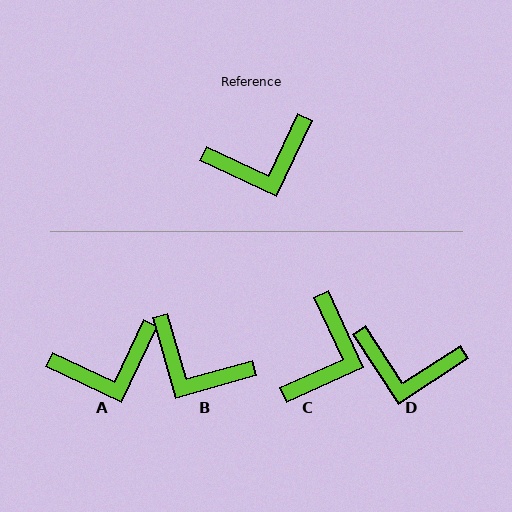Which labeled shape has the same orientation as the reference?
A.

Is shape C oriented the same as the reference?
No, it is off by about 49 degrees.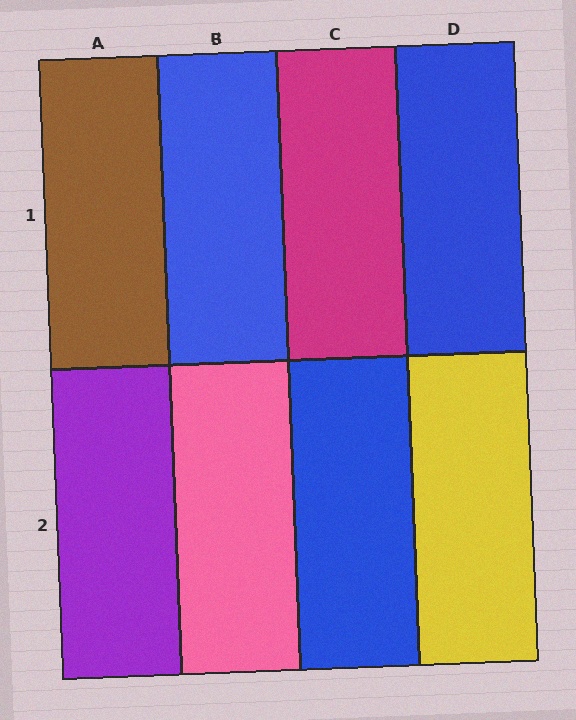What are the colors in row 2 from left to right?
Purple, pink, blue, yellow.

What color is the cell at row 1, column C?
Magenta.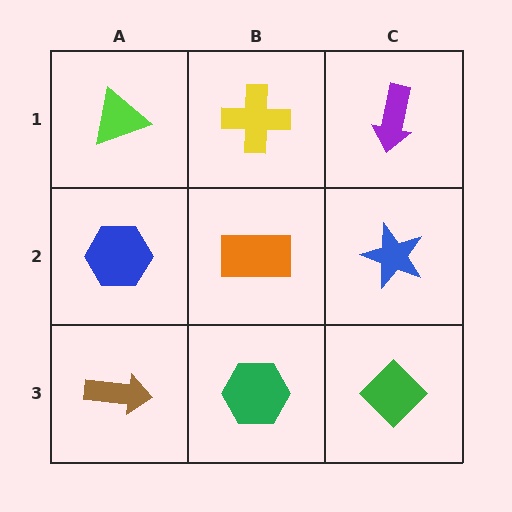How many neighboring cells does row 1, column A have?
2.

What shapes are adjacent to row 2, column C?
A purple arrow (row 1, column C), a green diamond (row 3, column C), an orange rectangle (row 2, column B).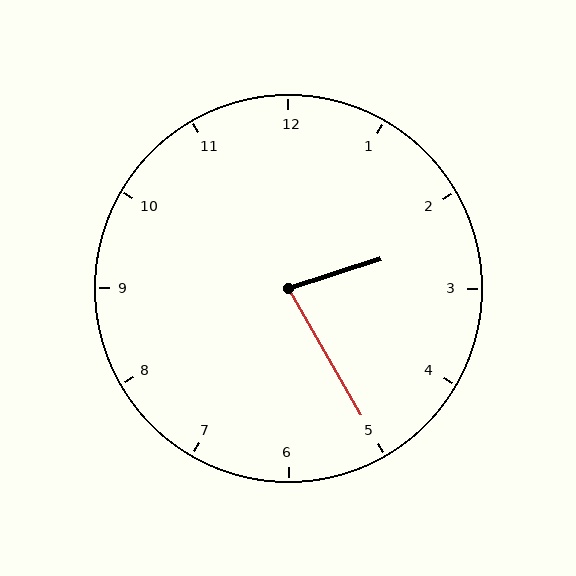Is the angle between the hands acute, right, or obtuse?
It is acute.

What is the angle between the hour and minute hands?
Approximately 78 degrees.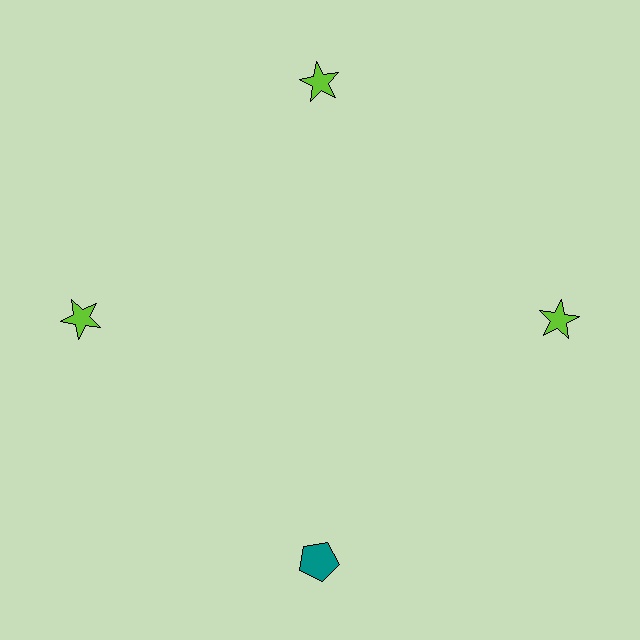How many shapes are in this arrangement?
There are 4 shapes arranged in a ring pattern.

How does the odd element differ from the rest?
It differs in both color (teal instead of lime) and shape (pentagon instead of star).